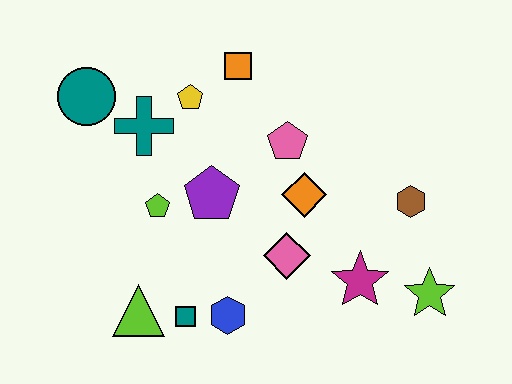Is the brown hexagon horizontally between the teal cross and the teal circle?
No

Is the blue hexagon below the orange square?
Yes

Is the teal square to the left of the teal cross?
No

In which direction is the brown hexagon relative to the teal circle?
The brown hexagon is to the right of the teal circle.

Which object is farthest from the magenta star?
The teal circle is farthest from the magenta star.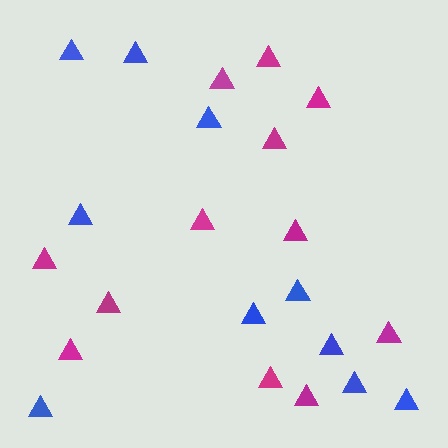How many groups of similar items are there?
There are 2 groups: one group of blue triangles (10) and one group of magenta triangles (12).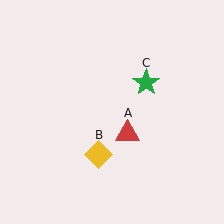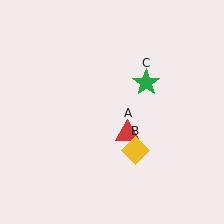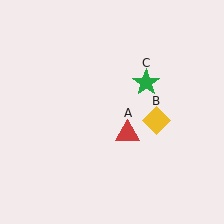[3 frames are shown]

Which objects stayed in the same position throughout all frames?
Red triangle (object A) and green star (object C) remained stationary.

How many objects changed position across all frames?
1 object changed position: yellow diamond (object B).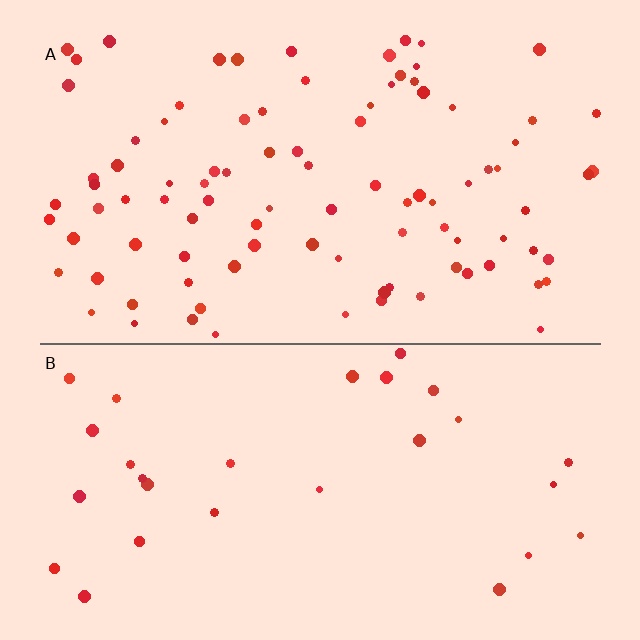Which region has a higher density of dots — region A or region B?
A (the top).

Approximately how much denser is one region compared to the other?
Approximately 3.2× — region A over region B.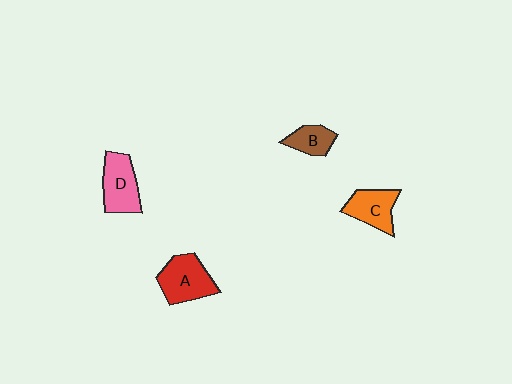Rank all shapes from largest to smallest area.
From largest to smallest: A (red), D (pink), C (orange), B (brown).